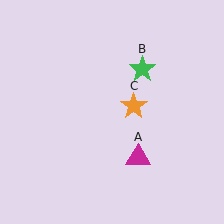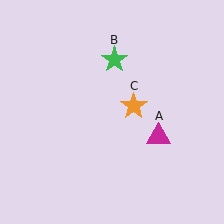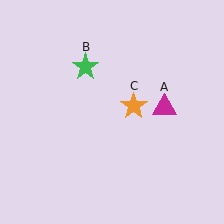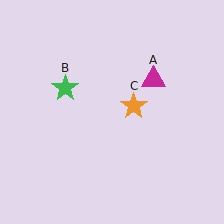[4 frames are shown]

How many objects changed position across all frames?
2 objects changed position: magenta triangle (object A), green star (object B).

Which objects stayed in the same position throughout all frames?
Orange star (object C) remained stationary.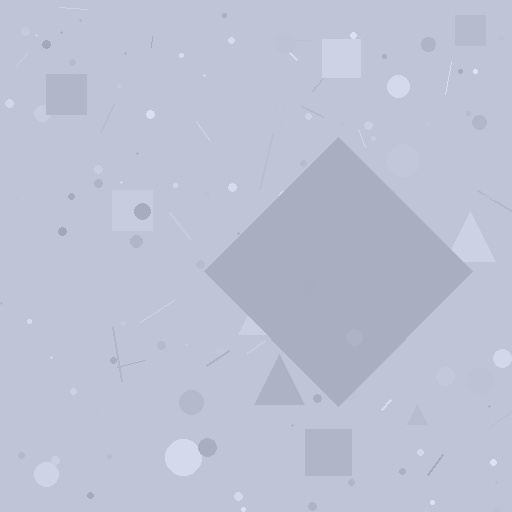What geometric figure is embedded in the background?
A diamond is embedded in the background.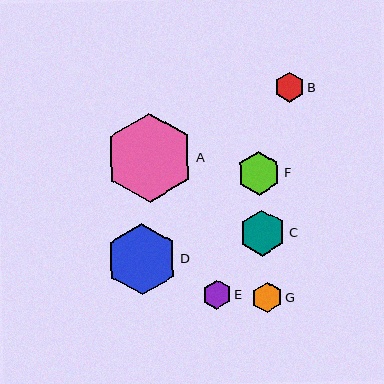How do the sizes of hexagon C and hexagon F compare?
Hexagon C and hexagon F are approximately the same size.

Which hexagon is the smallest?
Hexagon E is the smallest with a size of approximately 29 pixels.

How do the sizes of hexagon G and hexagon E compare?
Hexagon G and hexagon E are approximately the same size.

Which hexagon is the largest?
Hexagon A is the largest with a size of approximately 88 pixels.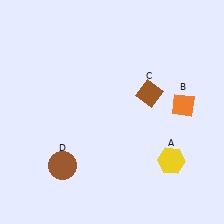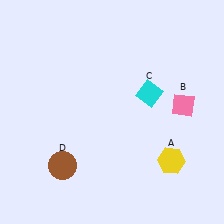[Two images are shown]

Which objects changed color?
B changed from orange to pink. C changed from brown to cyan.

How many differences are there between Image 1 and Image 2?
There are 2 differences between the two images.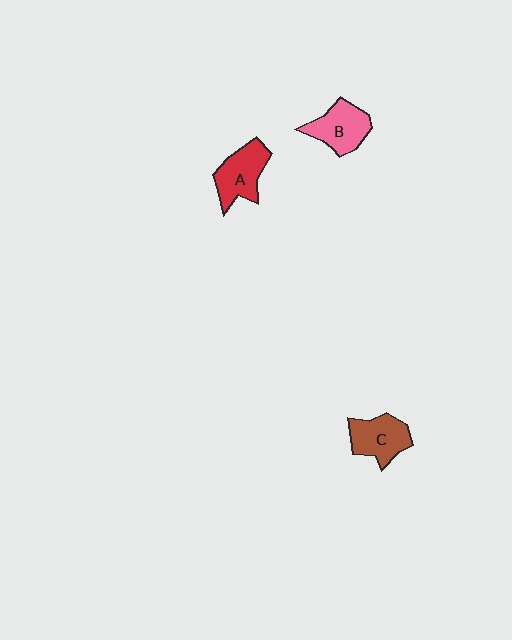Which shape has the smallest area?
Shape C (brown).